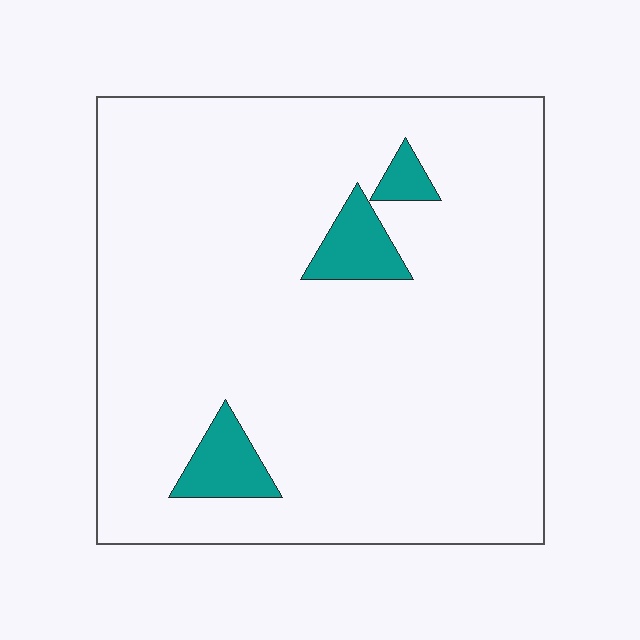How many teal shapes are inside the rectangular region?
3.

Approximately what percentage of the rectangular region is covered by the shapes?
Approximately 5%.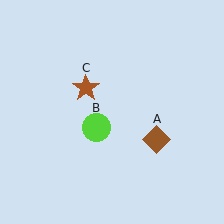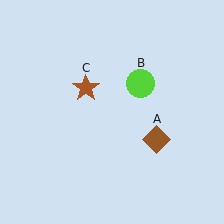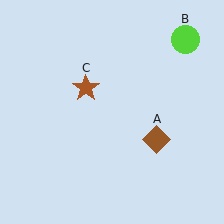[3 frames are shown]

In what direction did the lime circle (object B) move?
The lime circle (object B) moved up and to the right.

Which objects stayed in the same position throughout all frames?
Brown diamond (object A) and brown star (object C) remained stationary.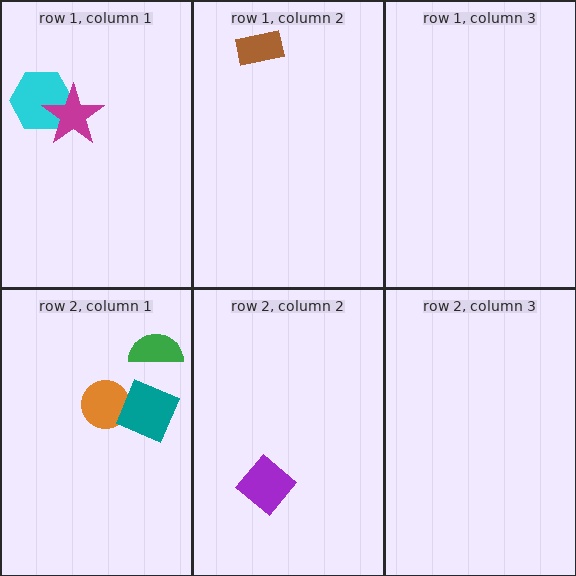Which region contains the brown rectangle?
The row 1, column 2 region.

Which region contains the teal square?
The row 2, column 1 region.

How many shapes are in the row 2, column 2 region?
1.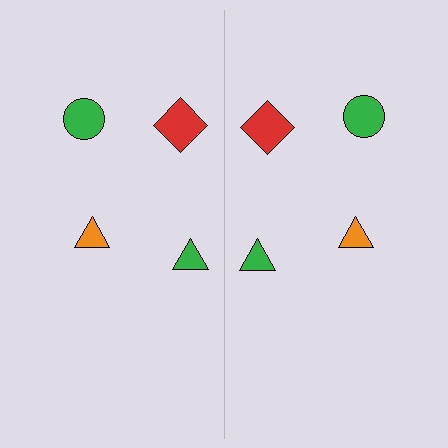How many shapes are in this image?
There are 8 shapes in this image.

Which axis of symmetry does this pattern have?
The pattern has a vertical axis of symmetry running through the center of the image.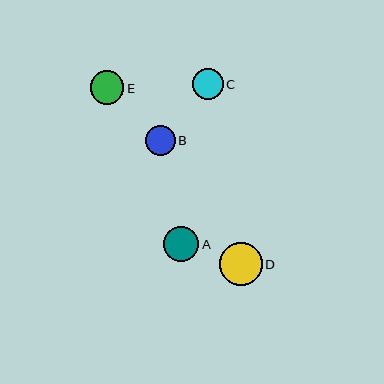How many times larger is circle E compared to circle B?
Circle E is approximately 1.1 times the size of circle B.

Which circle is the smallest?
Circle B is the smallest with a size of approximately 30 pixels.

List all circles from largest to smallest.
From largest to smallest: D, A, E, C, B.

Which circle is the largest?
Circle D is the largest with a size of approximately 43 pixels.